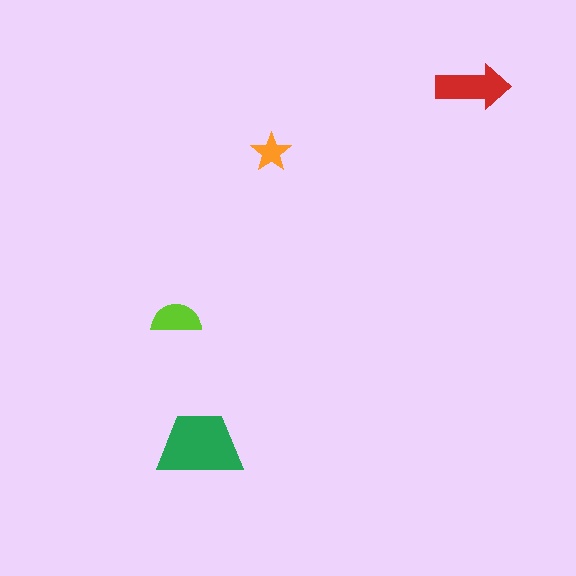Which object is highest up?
The red arrow is topmost.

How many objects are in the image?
There are 4 objects in the image.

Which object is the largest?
The green trapezoid.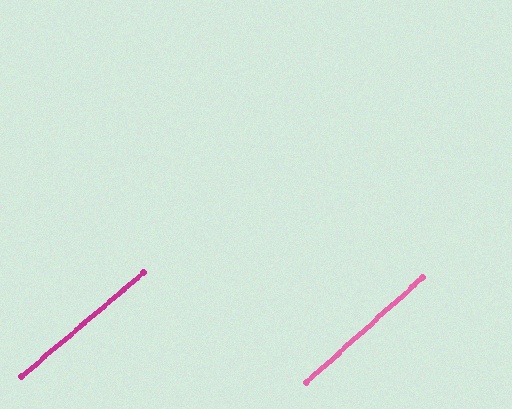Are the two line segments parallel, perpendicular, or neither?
Parallel — their directions differ by only 1.5°.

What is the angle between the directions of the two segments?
Approximately 1 degree.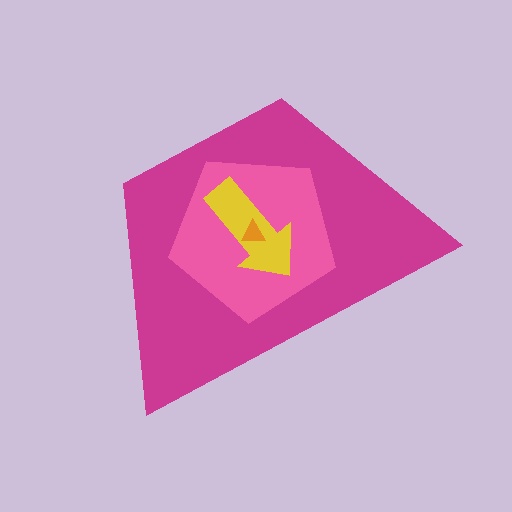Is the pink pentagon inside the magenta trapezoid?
Yes.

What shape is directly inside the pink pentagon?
The yellow arrow.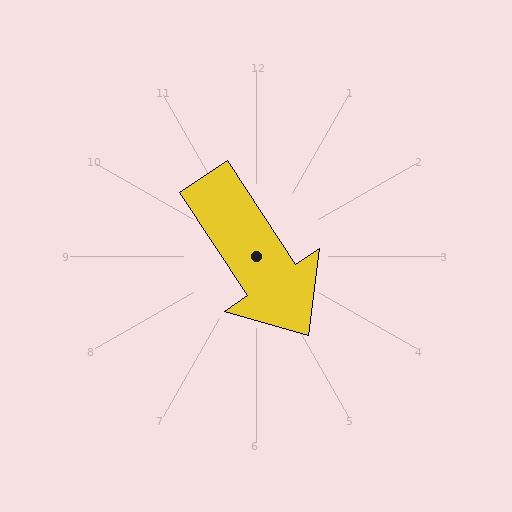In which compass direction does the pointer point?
Southeast.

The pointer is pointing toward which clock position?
Roughly 5 o'clock.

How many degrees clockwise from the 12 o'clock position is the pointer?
Approximately 147 degrees.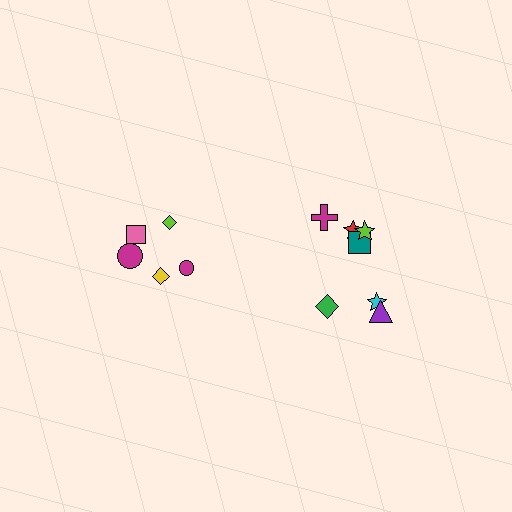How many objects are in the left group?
There are 5 objects.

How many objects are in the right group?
There are 7 objects.